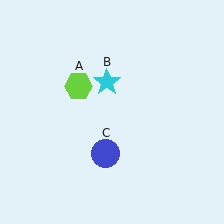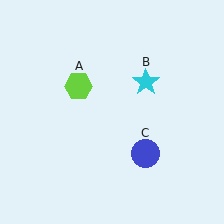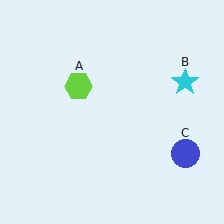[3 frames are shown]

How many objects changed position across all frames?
2 objects changed position: cyan star (object B), blue circle (object C).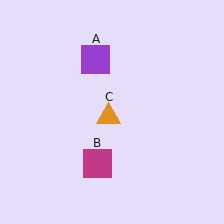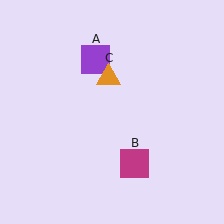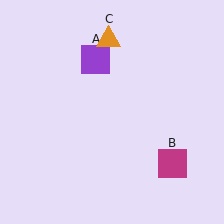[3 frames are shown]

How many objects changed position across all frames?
2 objects changed position: magenta square (object B), orange triangle (object C).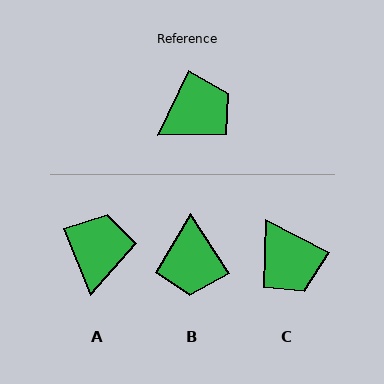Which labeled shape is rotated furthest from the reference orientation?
B, about 121 degrees away.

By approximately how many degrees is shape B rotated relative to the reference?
Approximately 121 degrees clockwise.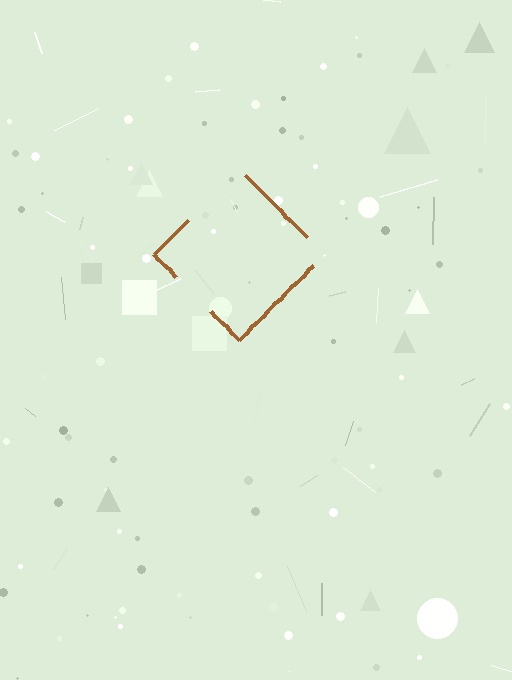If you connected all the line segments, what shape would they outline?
They would outline a diamond.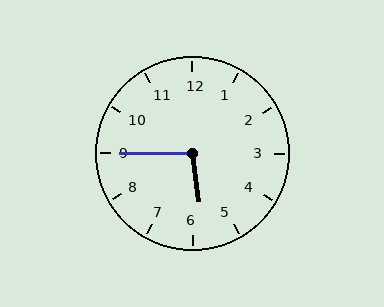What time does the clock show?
5:45.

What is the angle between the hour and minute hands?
Approximately 98 degrees.